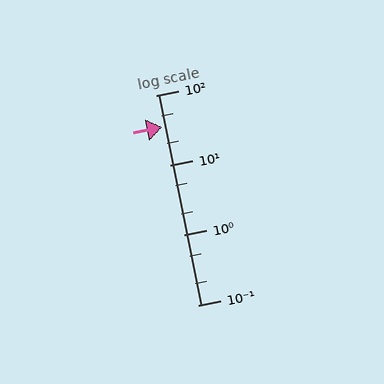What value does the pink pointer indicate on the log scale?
The pointer indicates approximately 35.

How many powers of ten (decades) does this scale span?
The scale spans 3 decades, from 0.1 to 100.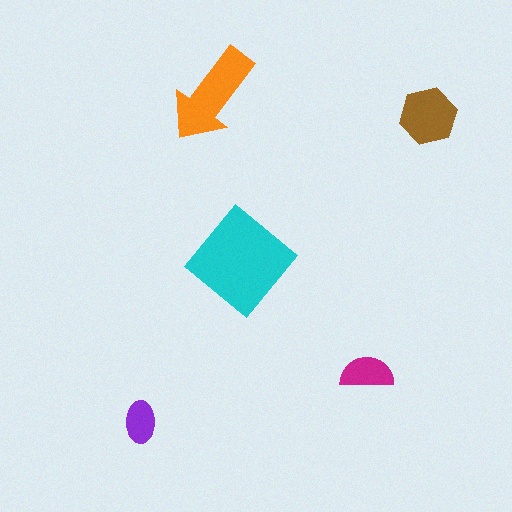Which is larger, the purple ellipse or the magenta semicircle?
The magenta semicircle.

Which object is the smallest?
The purple ellipse.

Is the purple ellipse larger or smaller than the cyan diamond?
Smaller.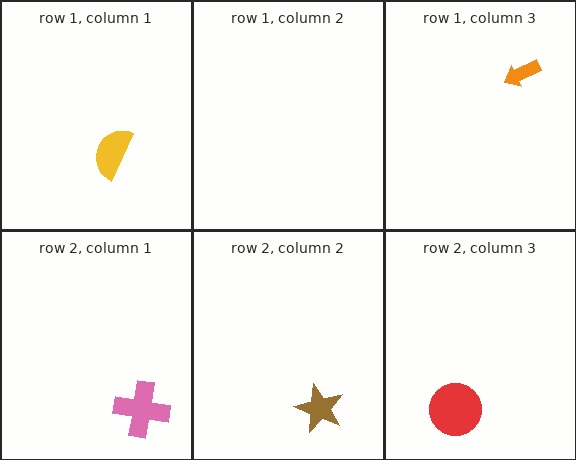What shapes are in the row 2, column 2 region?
The brown star.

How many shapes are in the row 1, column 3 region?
1.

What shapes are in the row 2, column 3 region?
The red circle.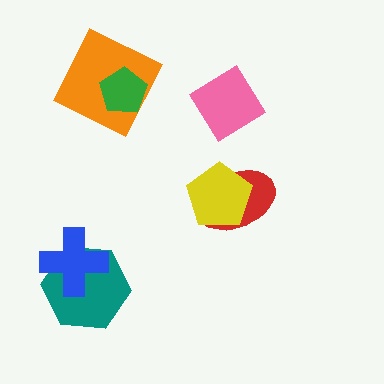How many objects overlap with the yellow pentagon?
1 object overlaps with the yellow pentagon.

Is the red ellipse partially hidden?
Yes, it is partially covered by another shape.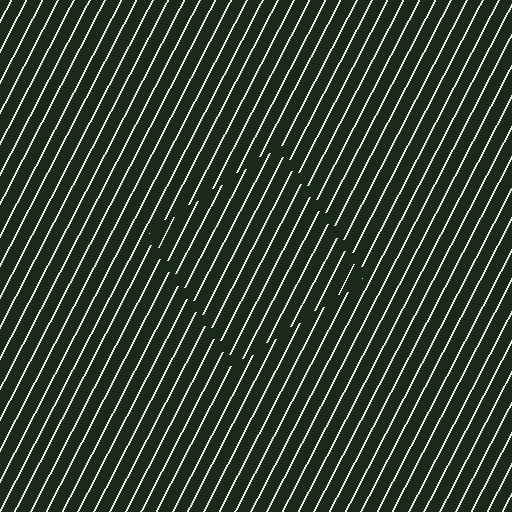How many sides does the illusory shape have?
4 sides — the line-ends trace a square.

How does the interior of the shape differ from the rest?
The interior of the shape contains the same grating, shifted by half a period — the contour is defined by the phase discontinuity where line-ends from the inner and outer gratings abut.